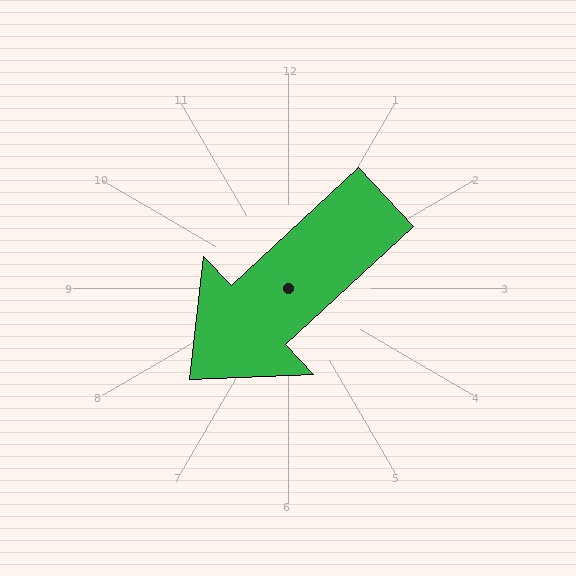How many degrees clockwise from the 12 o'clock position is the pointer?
Approximately 227 degrees.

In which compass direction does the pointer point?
Southwest.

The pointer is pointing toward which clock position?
Roughly 8 o'clock.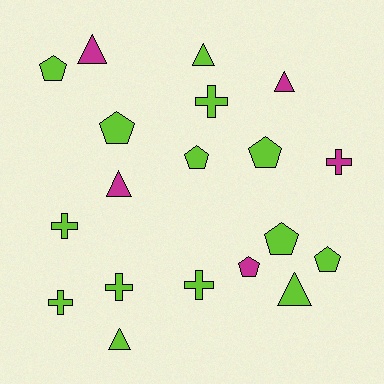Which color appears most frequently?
Lime, with 14 objects.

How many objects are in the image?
There are 19 objects.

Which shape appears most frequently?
Pentagon, with 7 objects.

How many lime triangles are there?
There are 3 lime triangles.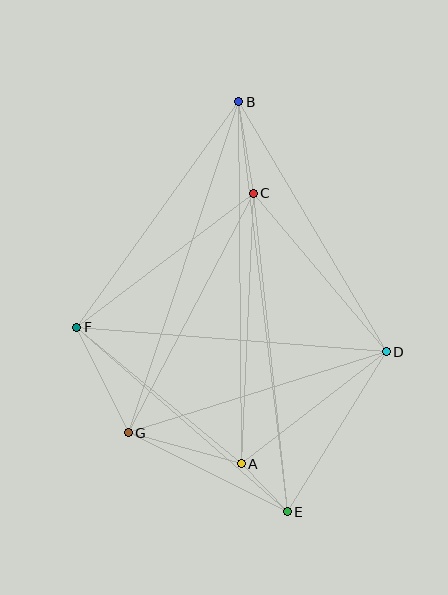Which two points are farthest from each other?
Points B and E are farthest from each other.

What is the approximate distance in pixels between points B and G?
The distance between B and G is approximately 349 pixels.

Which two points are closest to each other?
Points A and E are closest to each other.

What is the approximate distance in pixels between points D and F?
The distance between D and F is approximately 311 pixels.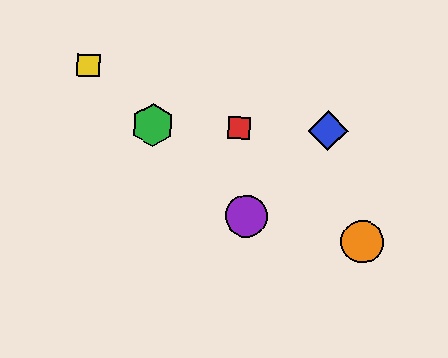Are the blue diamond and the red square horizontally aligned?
Yes, both are at y≈130.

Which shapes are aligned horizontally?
The red square, the blue diamond, the green hexagon are aligned horizontally.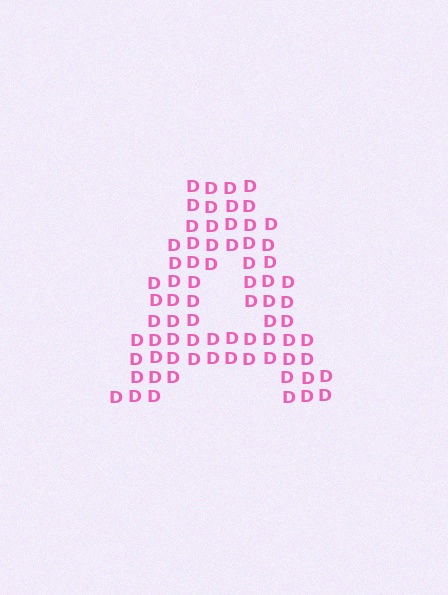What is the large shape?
The large shape is the letter A.